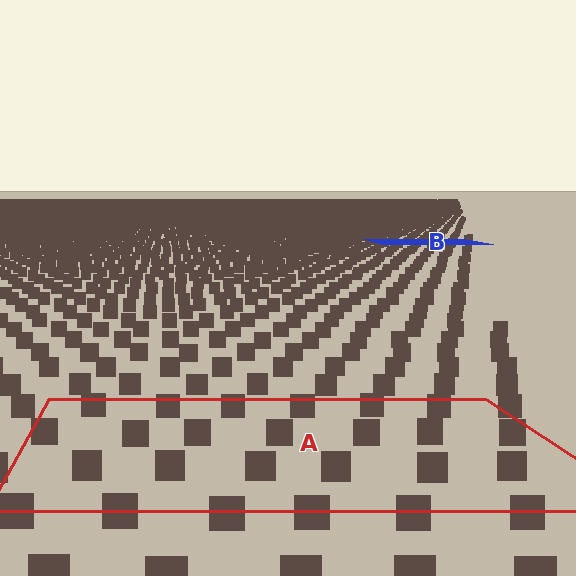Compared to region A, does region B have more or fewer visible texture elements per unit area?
Region B has more texture elements per unit area — they are packed more densely because it is farther away.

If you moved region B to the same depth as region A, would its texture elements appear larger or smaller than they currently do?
They would appear larger. At a closer depth, the same texture elements are projected at a bigger on-screen size.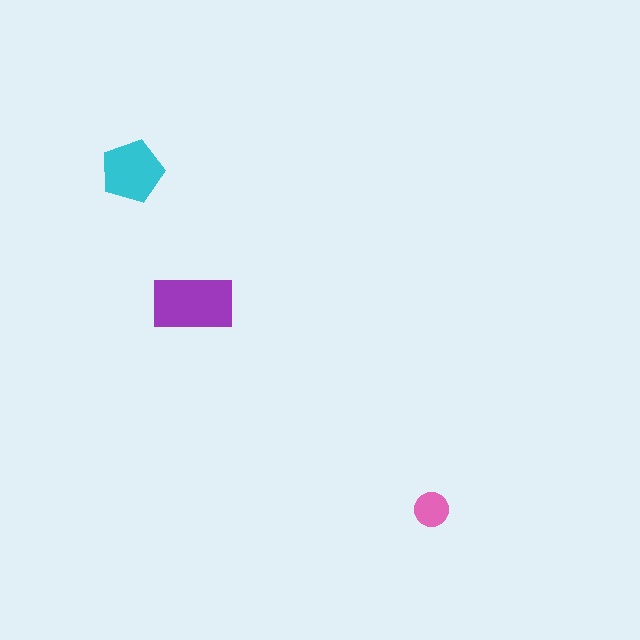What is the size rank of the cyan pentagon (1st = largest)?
2nd.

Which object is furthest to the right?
The pink circle is rightmost.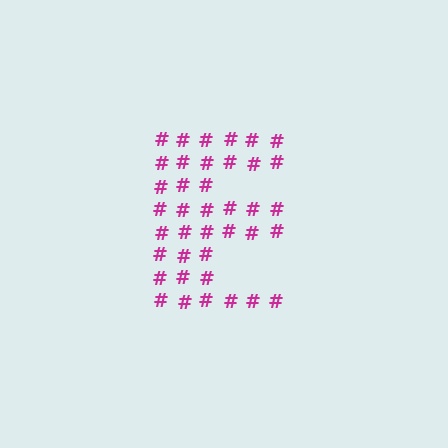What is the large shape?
The large shape is the letter E.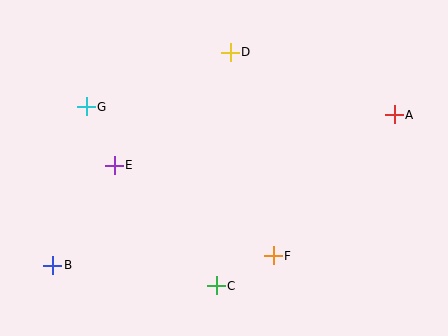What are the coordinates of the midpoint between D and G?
The midpoint between D and G is at (158, 80).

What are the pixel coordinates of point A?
Point A is at (394, 115).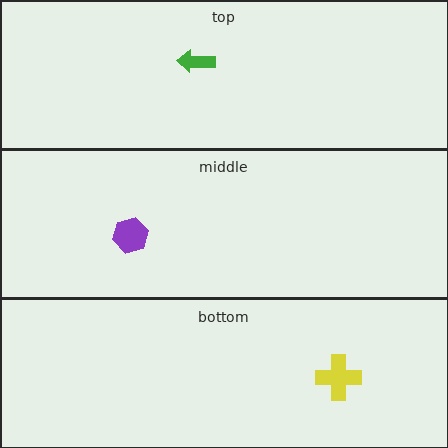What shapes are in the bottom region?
The yellow cross.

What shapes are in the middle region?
The purple hexagon.